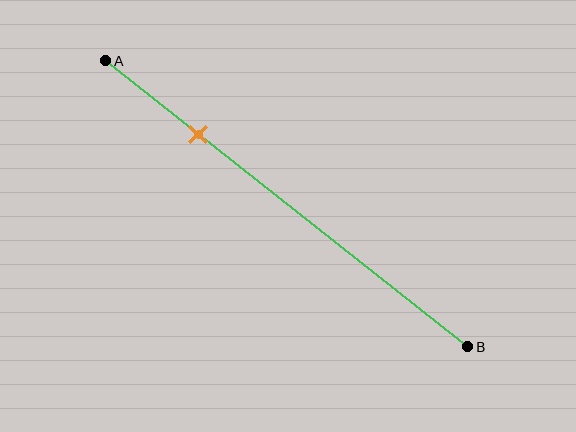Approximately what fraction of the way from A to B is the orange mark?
The orange mark is approximately 25% of the way from A to B.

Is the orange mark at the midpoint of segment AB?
No, the mark is at about 25% from A, not at the 50% midpoint.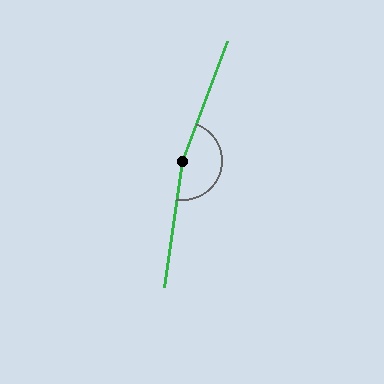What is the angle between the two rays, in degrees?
Approximately 168 degrees.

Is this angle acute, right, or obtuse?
It is obtuse.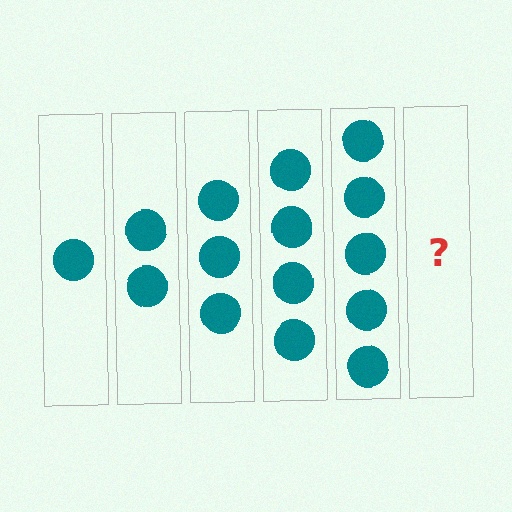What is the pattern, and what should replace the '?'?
The pattern is that each step adds one more circle. The '?' should be 6 circles.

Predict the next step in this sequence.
The next step is 6 circles.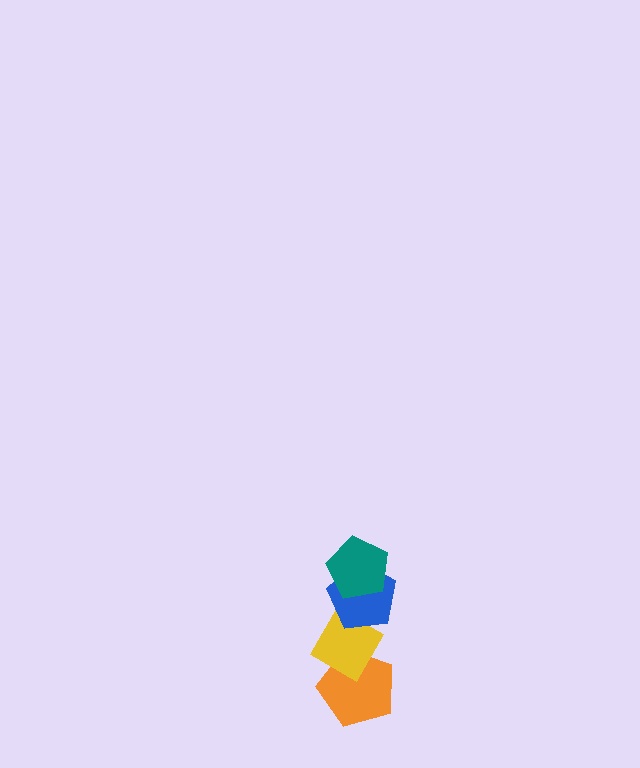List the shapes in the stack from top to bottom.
From top to bottom: the teal pentagon, the blue pentagon, the yellow diamond, the orange pentagon.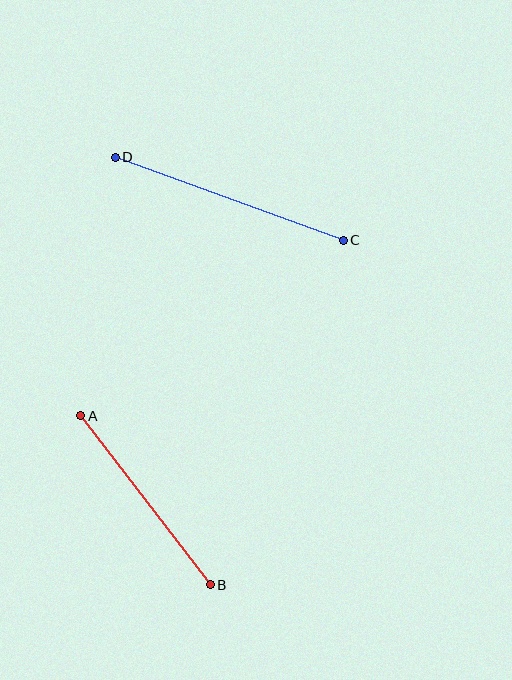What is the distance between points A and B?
The distance is approximately 213 pixels.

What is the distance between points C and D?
The distance is approximately 242 pixels.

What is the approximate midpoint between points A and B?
The midpoint is at approximately (146, 500) pixels.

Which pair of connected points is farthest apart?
Points C and D are farthest apart.